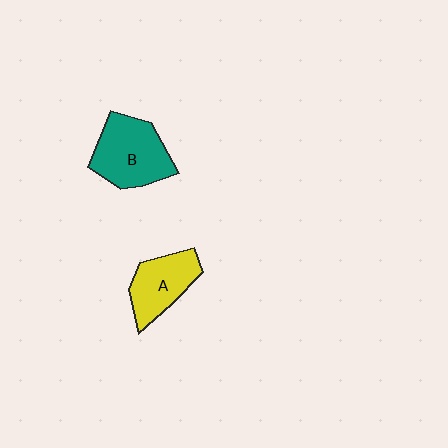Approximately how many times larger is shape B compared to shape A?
Approximately 1.3 times.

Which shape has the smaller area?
Shape A (yellow).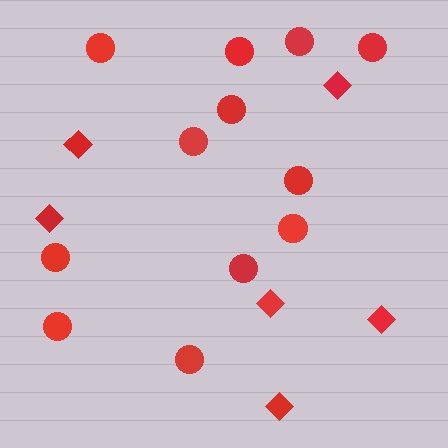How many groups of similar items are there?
There are 2 groups: one group of circles (12) and one group of diamonds (6).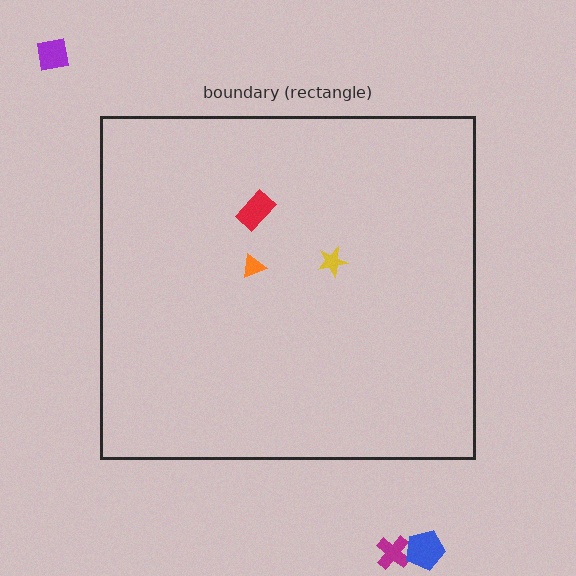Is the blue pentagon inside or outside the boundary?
Outside.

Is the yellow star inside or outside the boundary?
Inside.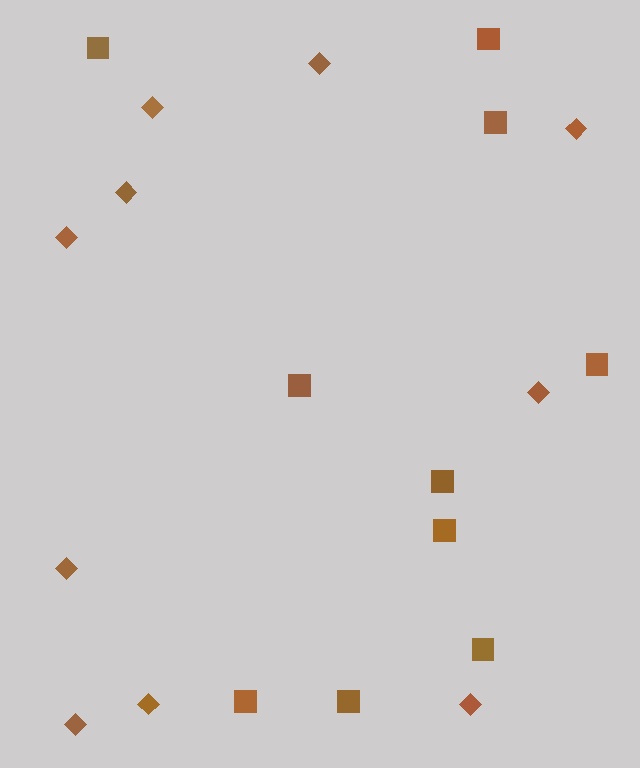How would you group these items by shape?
There are 2 groups: one group of diamonds (10) and one group of squares (10).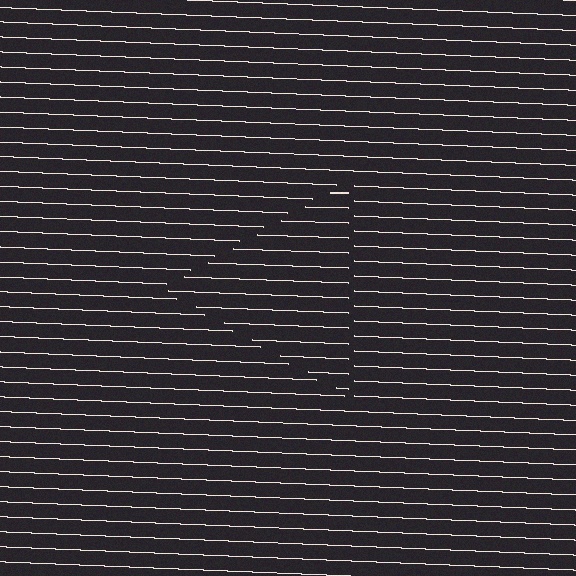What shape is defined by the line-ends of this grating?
An illusory triangle. The interior of the shape contains the same grating, shifted by half a period — the contour is defined by the phase discontinuity where line-ends from the inner and outer gratings abut.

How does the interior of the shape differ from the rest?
The interior of the shape contains the same grating, shifted by half a period — the contour is defined by the phase discontinuity where line-ends from the inner and outer gratings abut.